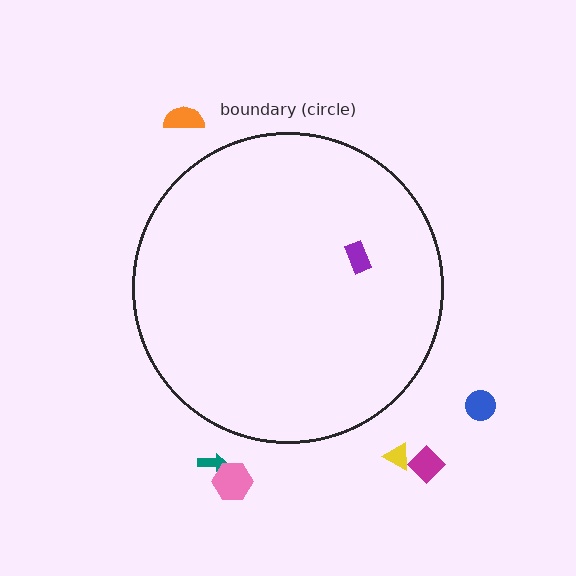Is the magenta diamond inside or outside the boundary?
Outside.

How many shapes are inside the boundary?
1 inside, 6 outside.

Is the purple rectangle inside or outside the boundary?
Inside.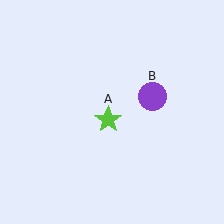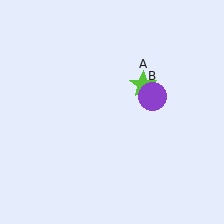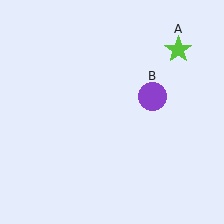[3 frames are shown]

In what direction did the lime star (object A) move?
The lime star (object A) moved up and to the right.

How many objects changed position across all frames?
1 object changed position: lime star (object A).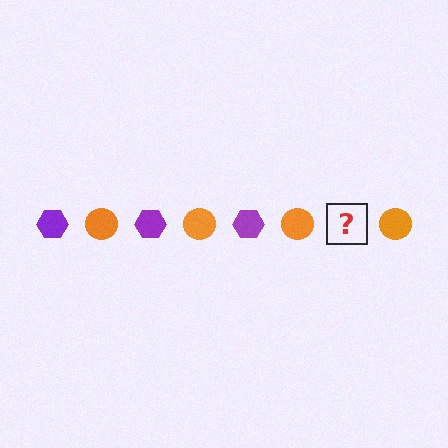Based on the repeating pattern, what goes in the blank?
The blank should be a purple hexagon.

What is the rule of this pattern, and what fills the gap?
The rule is that the pattern alternates between purple hexagon and orange circle. The gap should be filled with a purple hexagon.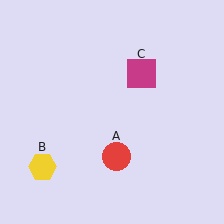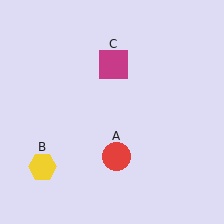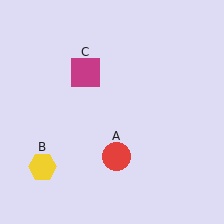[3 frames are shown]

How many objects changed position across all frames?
1 object changed position: magenta square (object C).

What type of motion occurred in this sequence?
The magenta square (object C) rotated counterclockwise around the center of the scene.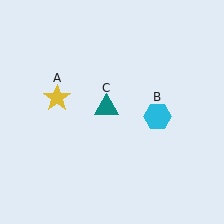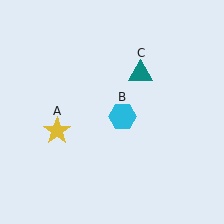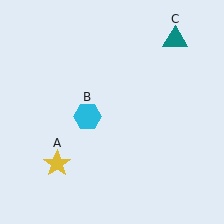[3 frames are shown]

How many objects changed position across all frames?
3 objects changed position: yellow star (object A), cyan hexagon (object B), teal triangle (object C).